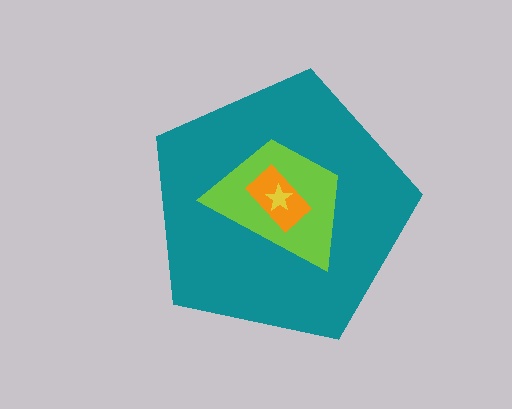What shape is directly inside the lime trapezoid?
The orange rectangle.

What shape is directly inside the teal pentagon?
The lime trapezoid.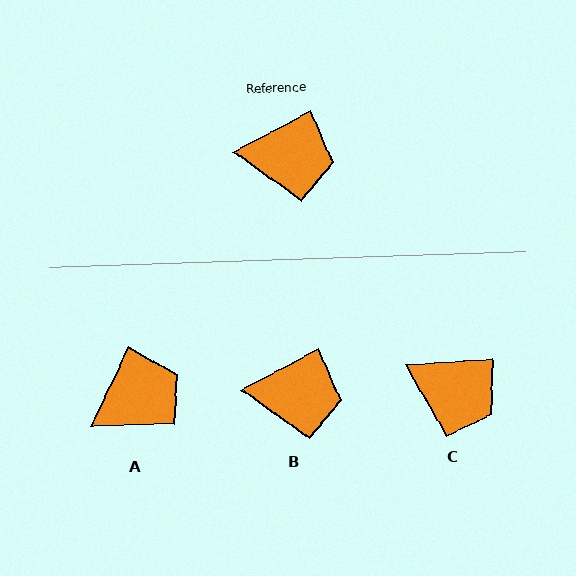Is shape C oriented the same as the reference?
No, it is off by about 24 degrees.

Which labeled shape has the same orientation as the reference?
B.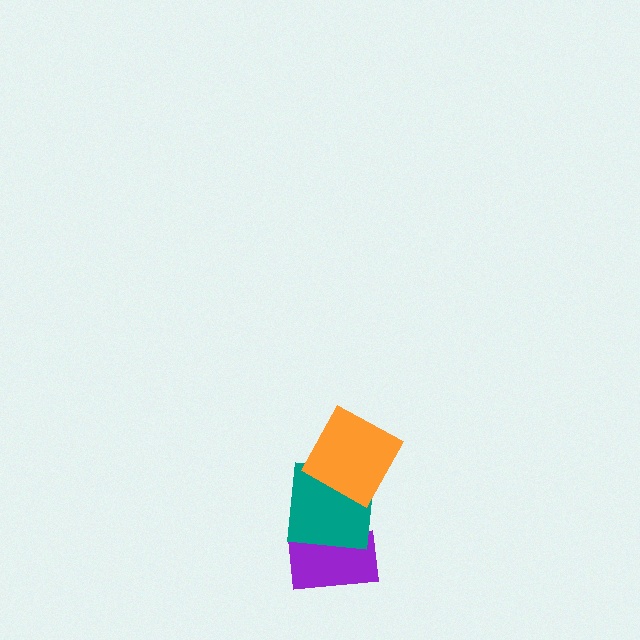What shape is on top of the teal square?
The orange square is on top of the teal square.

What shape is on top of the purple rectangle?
The teal square is on top of the purple rectangle.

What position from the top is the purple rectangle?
The purple rectangle is 3rd from the top.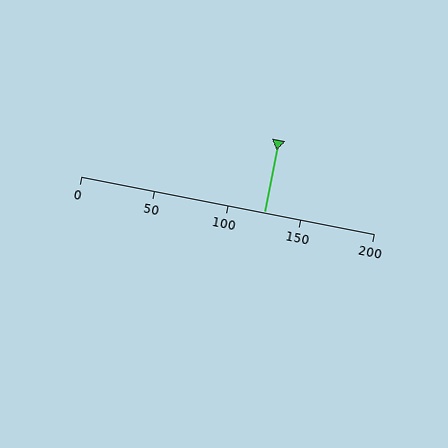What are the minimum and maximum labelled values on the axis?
The axis runs from 0 to 200.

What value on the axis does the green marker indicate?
The marker indicates approximately 125.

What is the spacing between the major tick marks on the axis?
The major ticks are spaced 50 apart.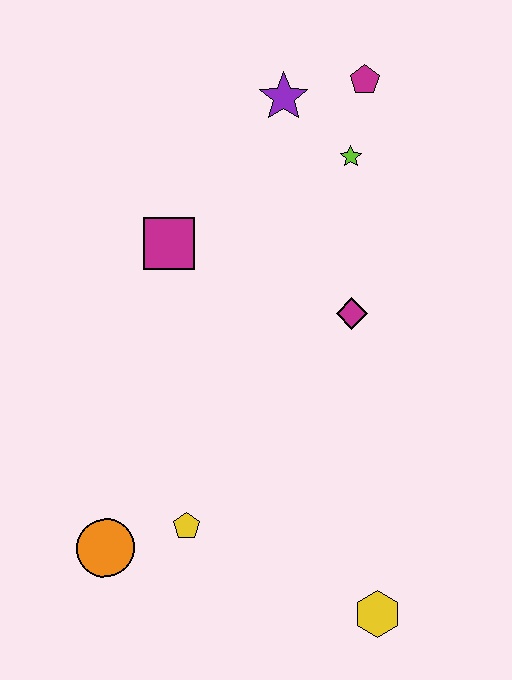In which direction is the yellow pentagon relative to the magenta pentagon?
The yellow pentagon is below the magenta pentagon.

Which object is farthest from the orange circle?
The magenta pentagon is farthest from the orange circle.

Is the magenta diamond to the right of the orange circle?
Yes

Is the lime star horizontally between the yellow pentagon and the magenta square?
No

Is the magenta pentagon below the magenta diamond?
No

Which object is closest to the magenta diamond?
The lime star is closest to the magenta diamond.